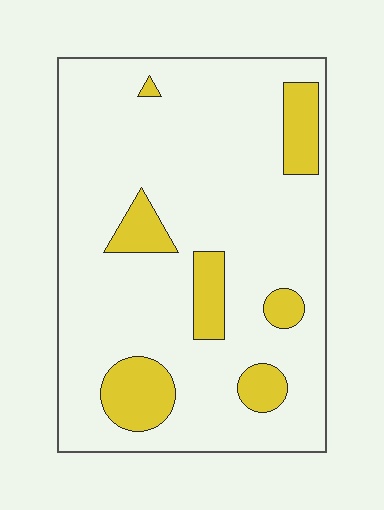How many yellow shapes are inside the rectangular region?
7.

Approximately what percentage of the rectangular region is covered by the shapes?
Approximately 15%.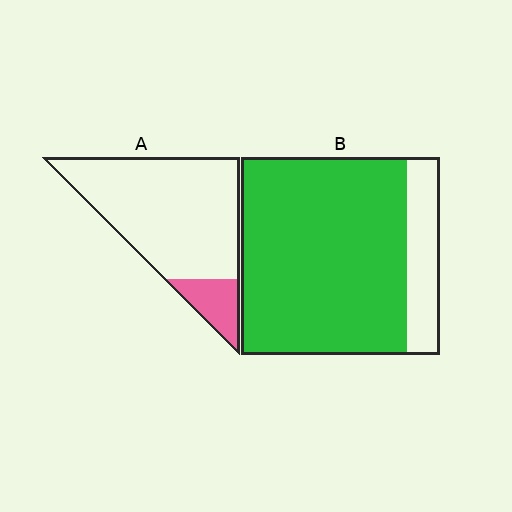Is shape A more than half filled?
No.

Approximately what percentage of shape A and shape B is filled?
A is approximately 15% and B is approximately 85%.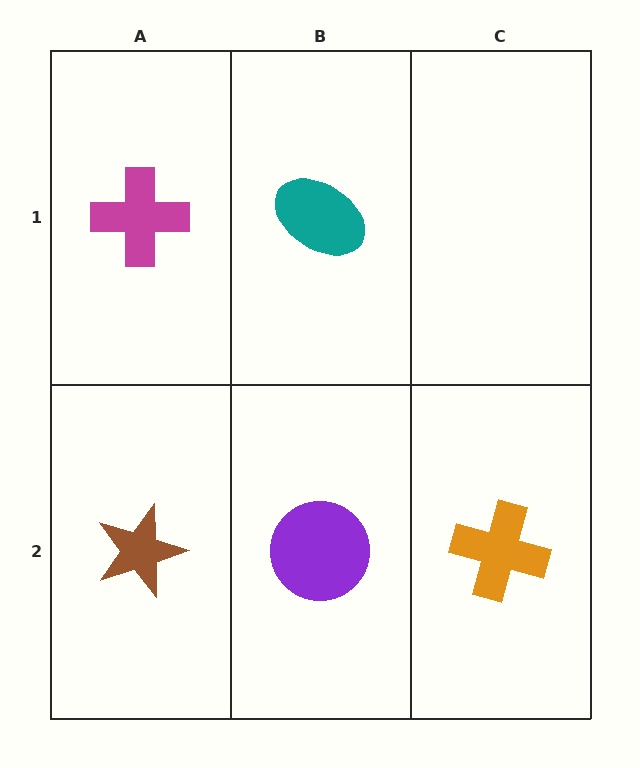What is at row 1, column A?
A magenta cross.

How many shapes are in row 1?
2 shapes.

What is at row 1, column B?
A teal ellipse.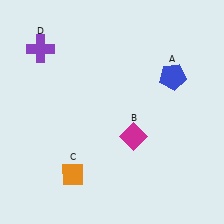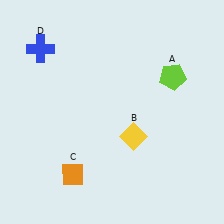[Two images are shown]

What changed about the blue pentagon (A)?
In Image 1, A is blue. In Image 2, it changed to lime.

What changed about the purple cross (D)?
In Image 1, D is purple. In Image 2, it changed to blue.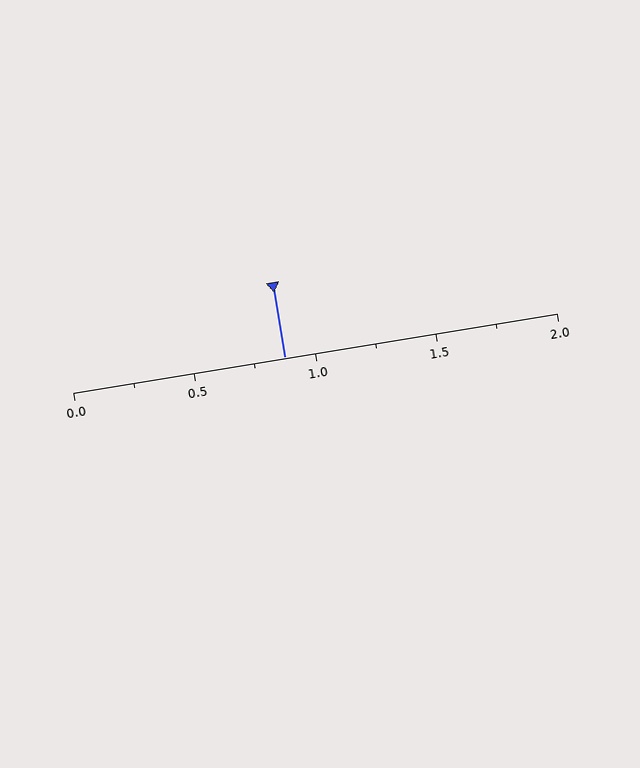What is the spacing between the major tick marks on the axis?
The major ticks are spaced 0.5 apart.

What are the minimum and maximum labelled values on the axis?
The axis runs from 0.0 to 2.0.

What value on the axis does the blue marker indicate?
The marker indicates approximately 0.88.